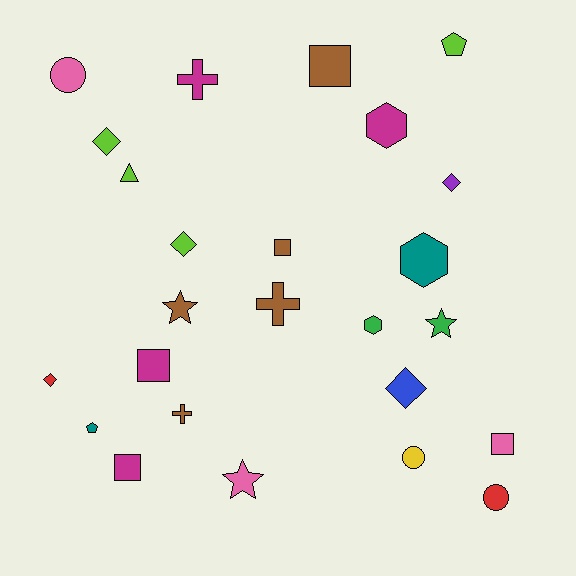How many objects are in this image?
There are 25 objects.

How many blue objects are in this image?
There is 1 blue object.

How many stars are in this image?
There are 3 stars.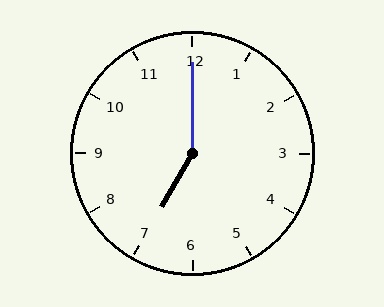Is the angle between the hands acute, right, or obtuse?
It is obtuse.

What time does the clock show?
7:00.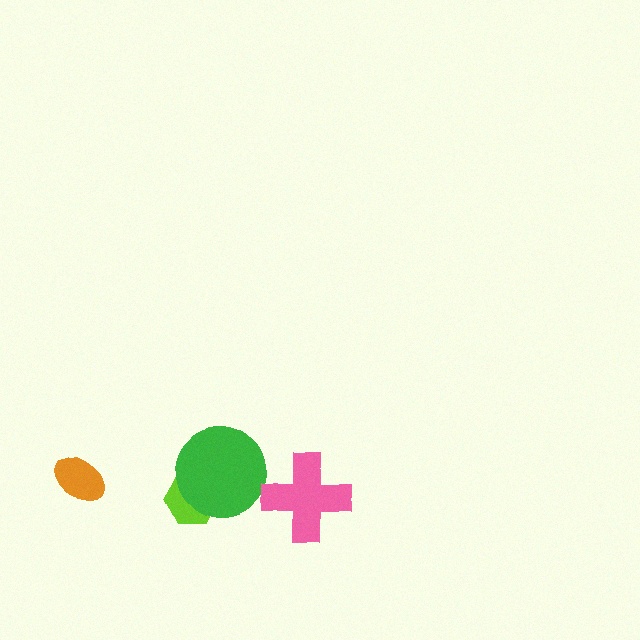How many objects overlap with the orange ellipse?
0 objects overlap with the orange ellipse.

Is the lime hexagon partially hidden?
Yes, it is partially covered by another shape.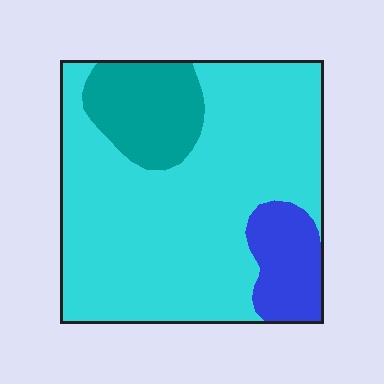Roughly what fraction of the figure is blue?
Blue takes up about one eighth (1/8) of the figure.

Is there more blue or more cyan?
Cyan.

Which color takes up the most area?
Cyan, at roughly 75%.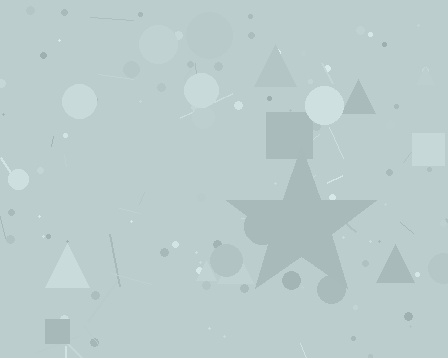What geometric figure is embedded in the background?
A star is embedded in the background.